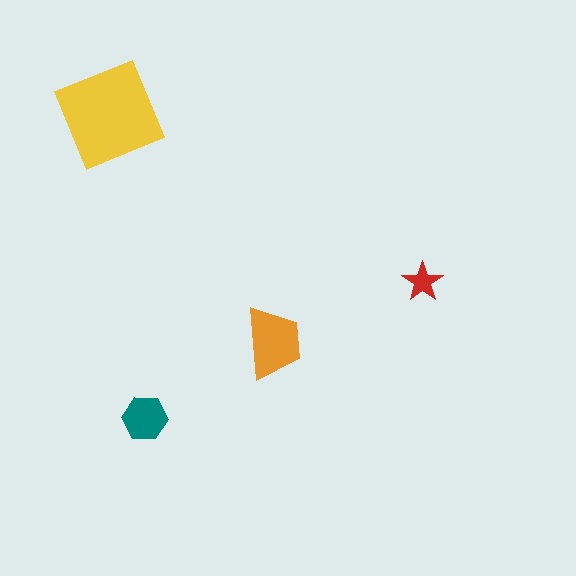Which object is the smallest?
The red star.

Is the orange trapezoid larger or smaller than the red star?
Larger.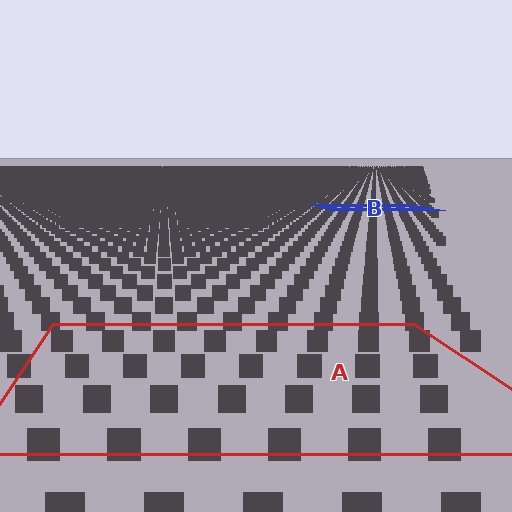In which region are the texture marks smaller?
The texture marks are smaller in region B, because it is farther away.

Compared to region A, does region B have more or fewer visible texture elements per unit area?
Region B has more texture elements per unit area — they are packed more densely because it is farther away.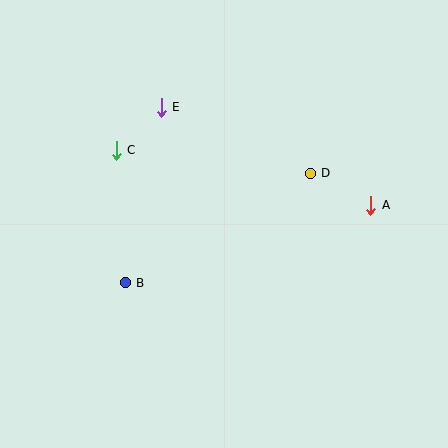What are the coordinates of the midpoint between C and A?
The midpoint between C and A is at (243, 178).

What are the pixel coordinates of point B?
Point B is at (125, 283).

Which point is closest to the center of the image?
Point D at (310, 173) is closest to the center.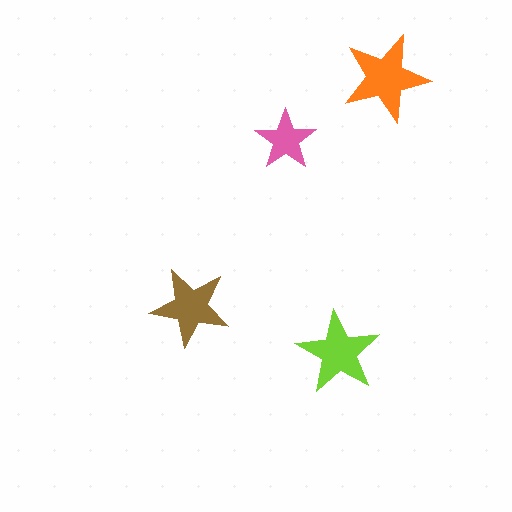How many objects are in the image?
There are 4 objects in the image.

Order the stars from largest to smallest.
the orange one, the lime one, the brown one, the pink one.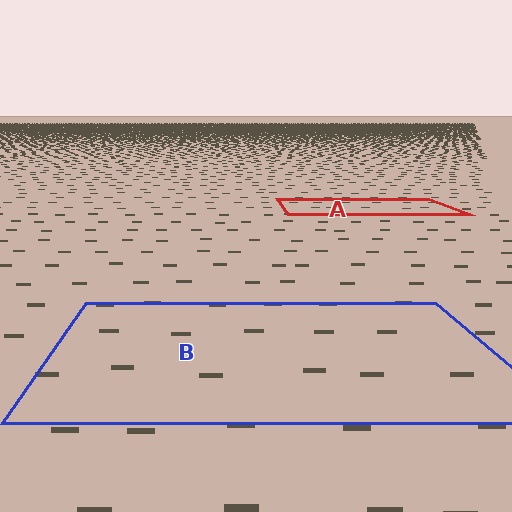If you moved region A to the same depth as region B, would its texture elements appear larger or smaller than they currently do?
They would appear larger. At a closer depth, the same texture elements are projected at a bigger on-screen size.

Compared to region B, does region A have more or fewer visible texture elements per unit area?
Region A has more texture elements per unit area — they are packed more densely because it is farther away.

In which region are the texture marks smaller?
The texture marks are smaller in region A, because it is farther away.